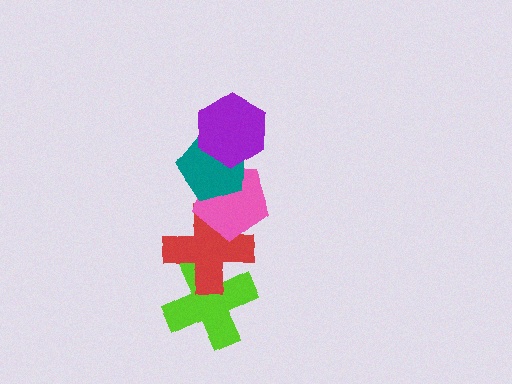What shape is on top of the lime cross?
The red cross is on top of the lime cross.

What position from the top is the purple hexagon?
The purple hexagon is 1st from the top.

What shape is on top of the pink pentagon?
The teal pentagon is on top of the pink pentagon.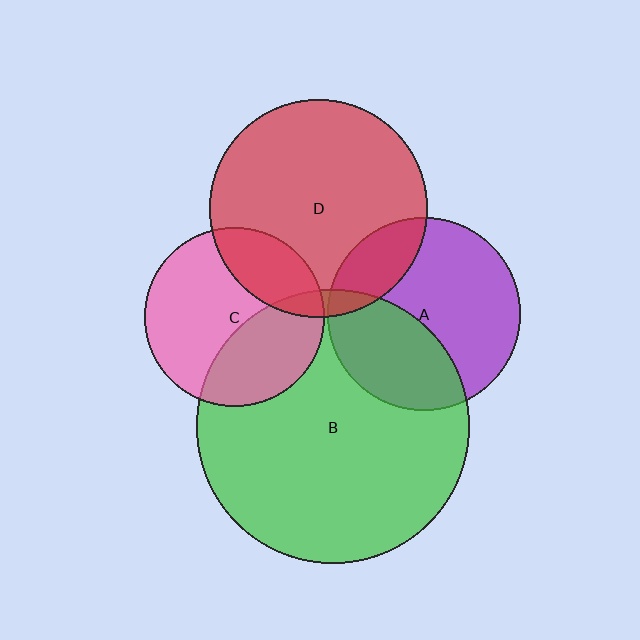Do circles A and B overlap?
Yes.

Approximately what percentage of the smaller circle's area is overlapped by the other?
Approximately 40%.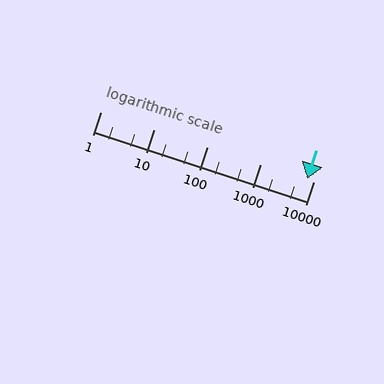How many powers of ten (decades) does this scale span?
The scale spans 4 decades, from 1 to 10000.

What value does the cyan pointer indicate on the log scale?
The pointer indicates approximately 7500.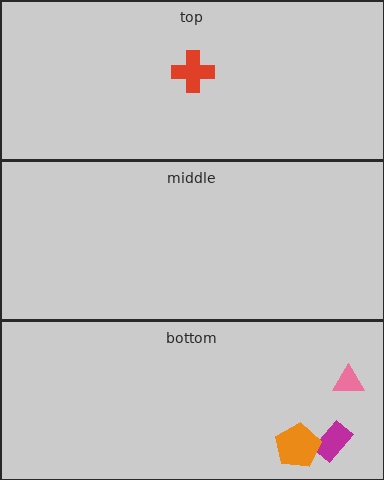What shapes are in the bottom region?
The pink triangle, the magenta rectangle, the orange pentagon.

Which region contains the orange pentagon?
The bottom region.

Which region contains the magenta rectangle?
The bottom region.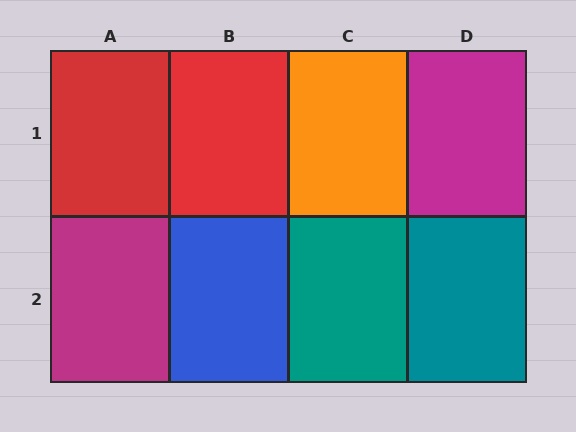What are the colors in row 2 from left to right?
Magenta, blue, teal, teal.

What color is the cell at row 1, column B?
Red.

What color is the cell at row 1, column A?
Red.